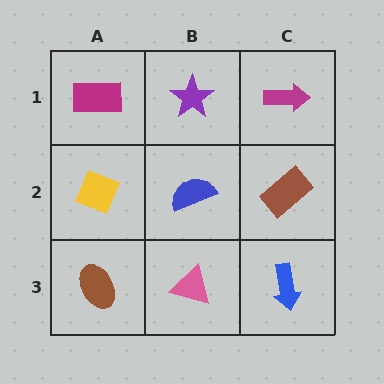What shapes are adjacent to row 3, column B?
A blue semicircle (row 2, column B), a brown ellipse (row 3, column A), a blue arrow (row 3, column C).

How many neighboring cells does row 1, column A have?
2.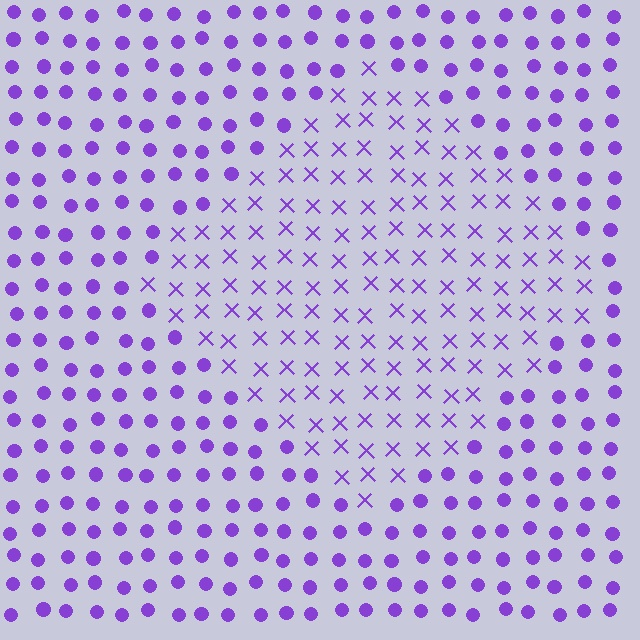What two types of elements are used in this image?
The image uses X marks inside the diamond region and circles outside it.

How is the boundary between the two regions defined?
The boundary is defined by a change in element shape: X marks inside vs. circles outside. All elements share the same color and spacing.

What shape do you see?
I see a diamond.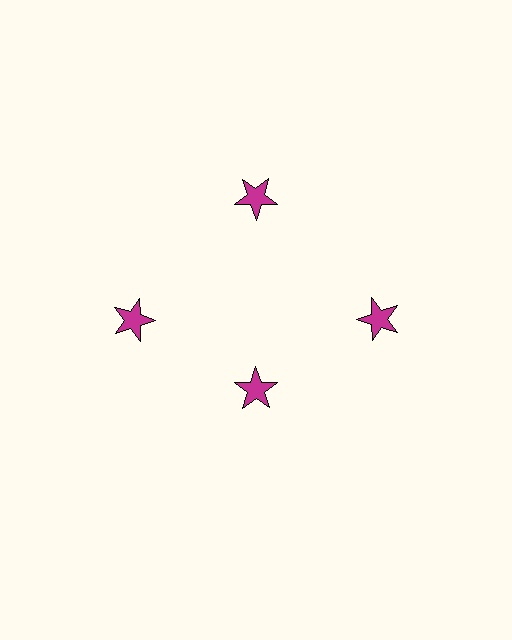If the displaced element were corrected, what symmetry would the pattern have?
It would have 4-fold rotational symmetry — the pattern would map onto itself every 90 degrees.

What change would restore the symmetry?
The symmetry would be restored by moving it outward, back onto the ring so that all 4 stars sit at equal angles and equal distance from the center.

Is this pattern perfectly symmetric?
No. The 4 magenta stars are arranged in a ring, but one element near the 6 o'clock position is pulled inward toward the center, breaking the 4-fold rotational symmetry.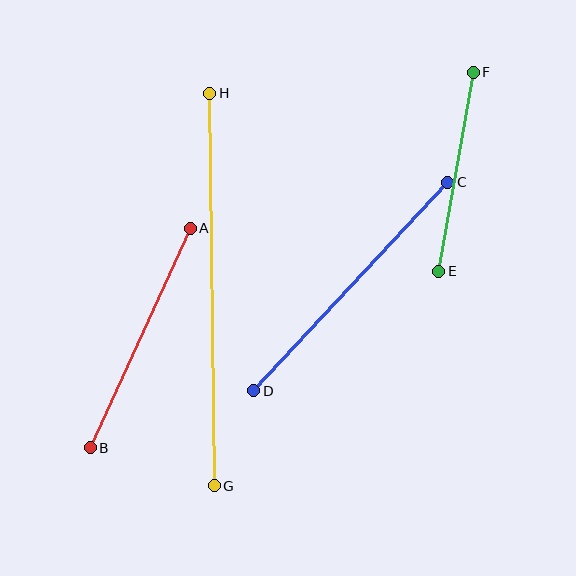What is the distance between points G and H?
The distance is approximately 392 pixels.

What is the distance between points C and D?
The distance is approximately 285 pixels.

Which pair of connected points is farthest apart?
Points G and H are farthest apart.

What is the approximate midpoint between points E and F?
The midpoint is at approximately (456, 172) pixels.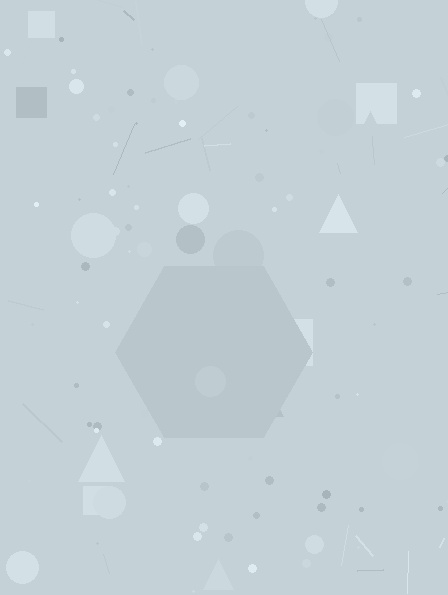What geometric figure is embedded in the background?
A hexagon is embedded in the background.